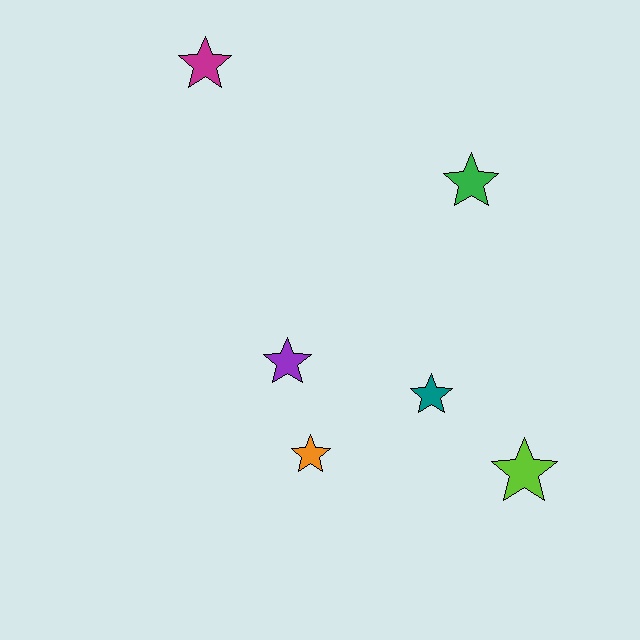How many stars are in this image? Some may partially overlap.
There are 6 stars.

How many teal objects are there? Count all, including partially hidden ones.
There is 1 teal object.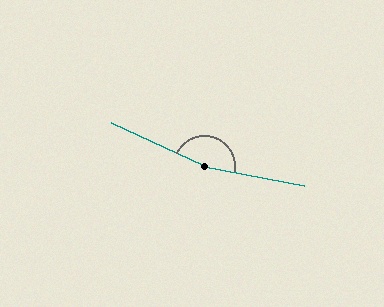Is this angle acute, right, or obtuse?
It is obtuse.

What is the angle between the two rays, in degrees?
Approximately 166 degrees.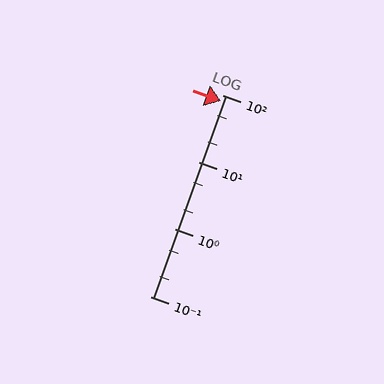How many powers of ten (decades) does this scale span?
The scale spans 3 decades, from 0.1 to 100.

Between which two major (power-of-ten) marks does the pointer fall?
The pointer is between 10 and 100.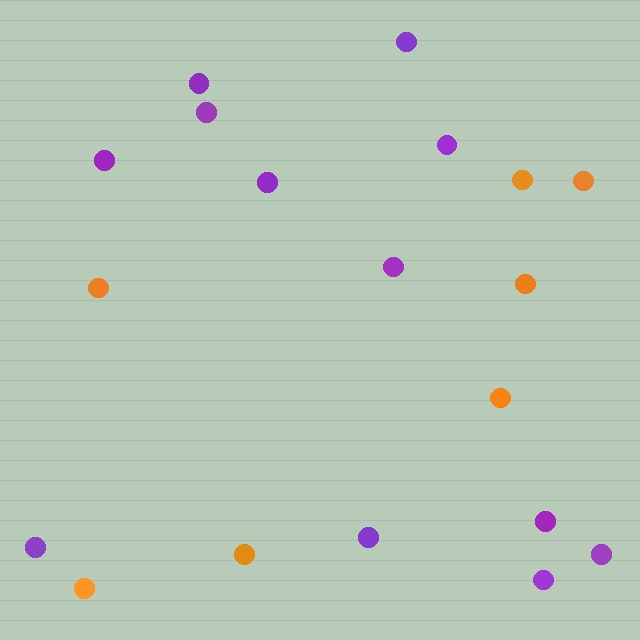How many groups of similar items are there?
There are 2 groups: one group of orange circles (7) and one group of purple circles (12).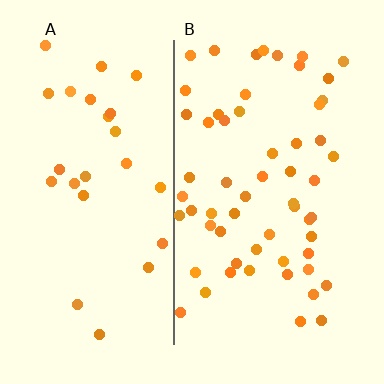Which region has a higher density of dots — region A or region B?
B (the right).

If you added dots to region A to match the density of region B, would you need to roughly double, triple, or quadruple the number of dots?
Approximately double.